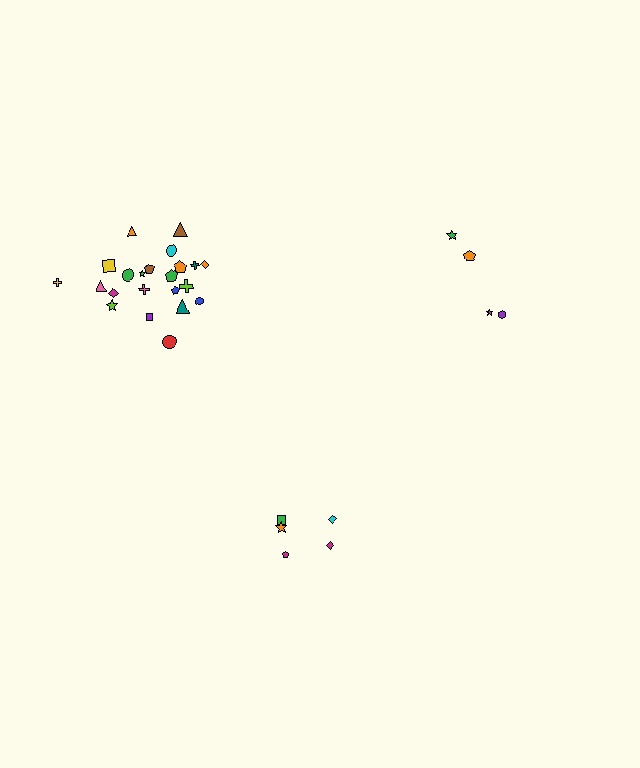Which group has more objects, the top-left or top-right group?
The top-left group.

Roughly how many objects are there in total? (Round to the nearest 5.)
Roughly 30 objects in total.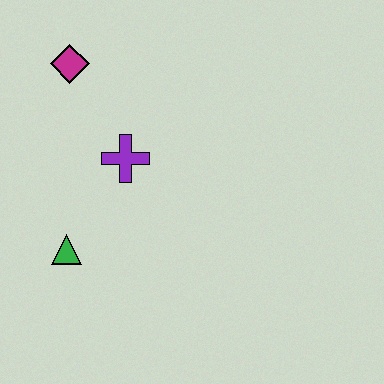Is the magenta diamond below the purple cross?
No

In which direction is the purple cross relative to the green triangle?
The purple cross is above the green triangle.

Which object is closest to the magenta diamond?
The purple cross is closest to the magenta diamond.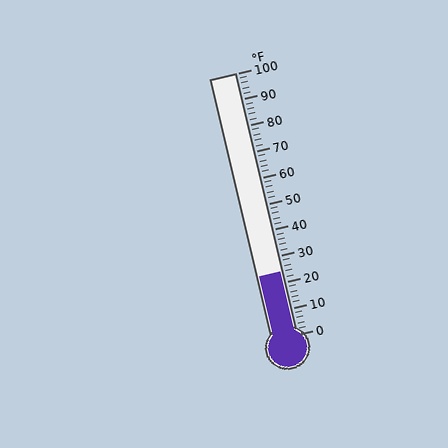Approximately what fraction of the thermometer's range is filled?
The thermometer is filled to approximately 25% of its range.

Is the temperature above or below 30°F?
The temperature is below 30°F.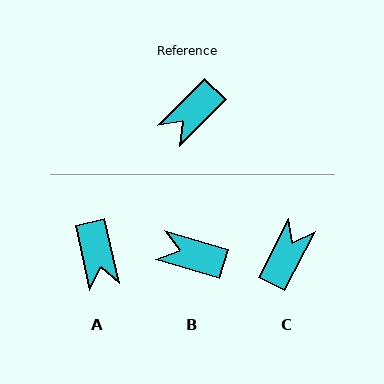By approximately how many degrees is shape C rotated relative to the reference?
Approximately 163 degrees clockwise.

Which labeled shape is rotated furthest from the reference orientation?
C, about 163 degrees away.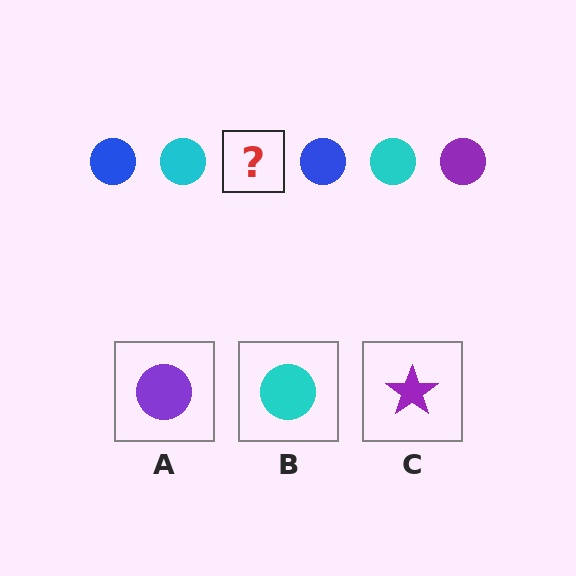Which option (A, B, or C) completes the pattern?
A.